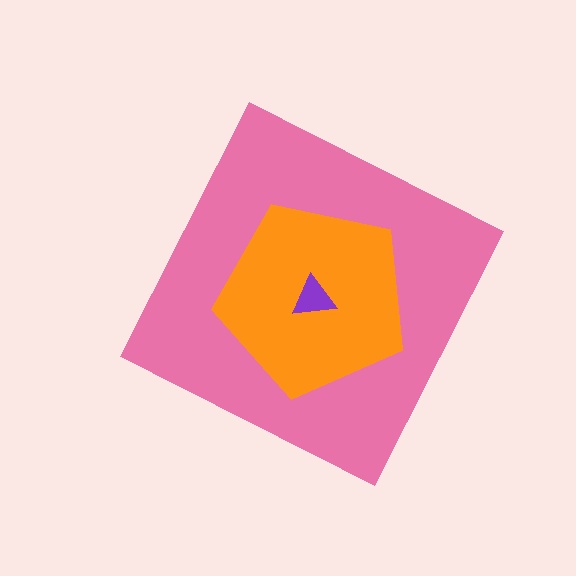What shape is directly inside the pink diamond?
The orange pentagon.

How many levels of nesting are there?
3.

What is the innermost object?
The purple triangle.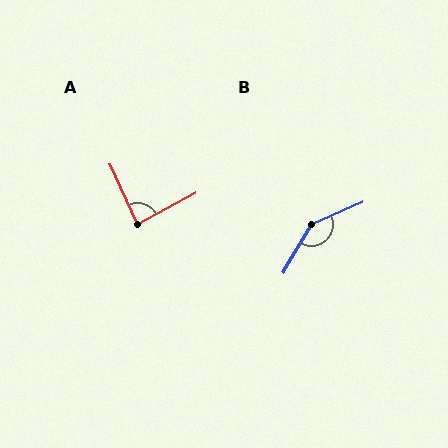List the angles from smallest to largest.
A (86°), B (143°).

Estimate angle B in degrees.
Approximately 143 degrees.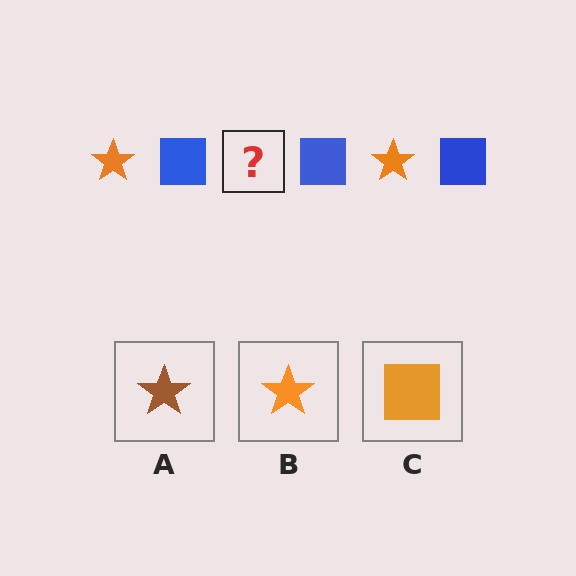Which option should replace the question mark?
Option B.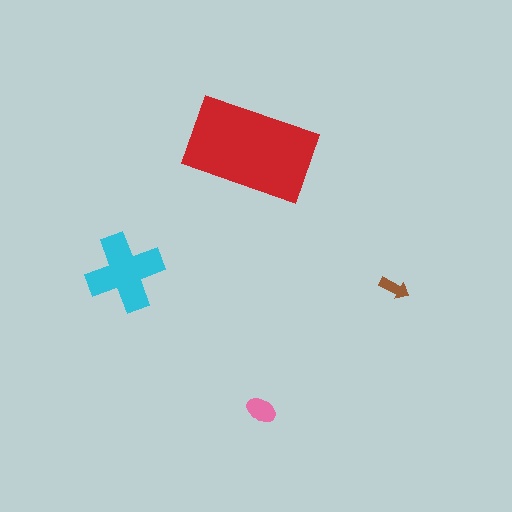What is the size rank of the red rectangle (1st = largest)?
1st.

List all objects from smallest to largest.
The brown arrow, the pink ellipse, the cyan cross, the red rectangle.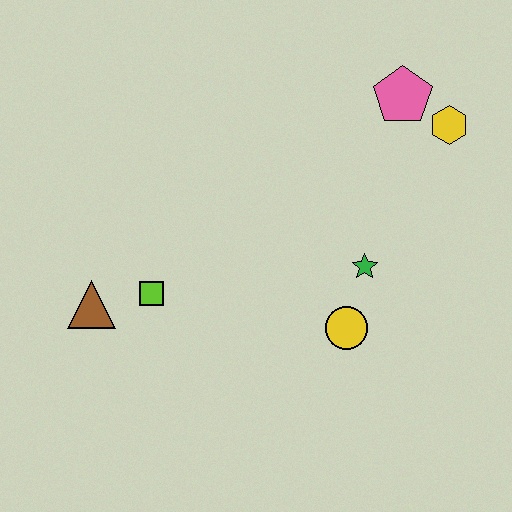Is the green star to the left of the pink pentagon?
Yes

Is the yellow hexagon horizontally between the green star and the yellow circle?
No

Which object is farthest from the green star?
The brown triangle is farthest from the green star.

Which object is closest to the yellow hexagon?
The pink pentagon is closest to the yellow hexagon.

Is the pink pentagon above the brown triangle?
Yes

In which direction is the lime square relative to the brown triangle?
The lime square is to the right of the brown triangle.